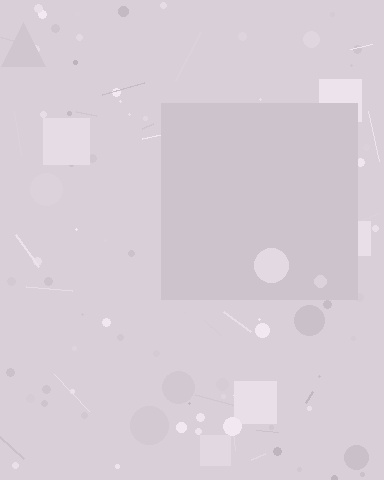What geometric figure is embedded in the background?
A square is embedded in the background.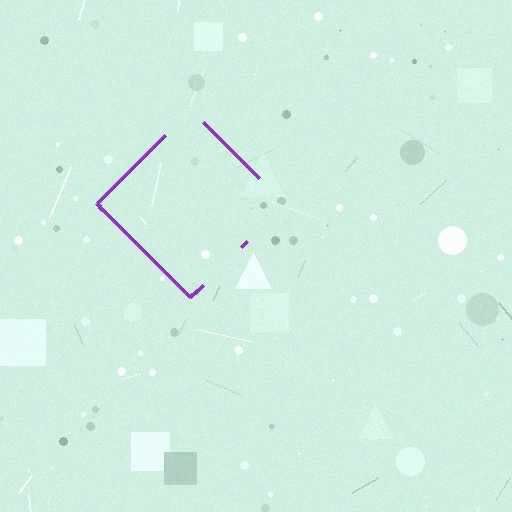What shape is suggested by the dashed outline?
The dashed outline suggests a diamond.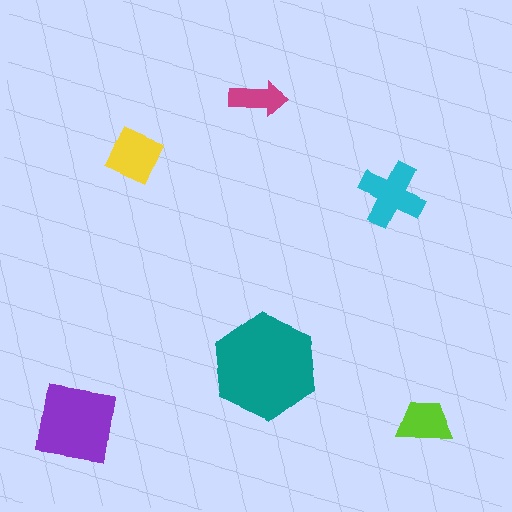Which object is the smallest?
The magenta arrow.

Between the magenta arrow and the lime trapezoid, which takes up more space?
The lime trapezoid.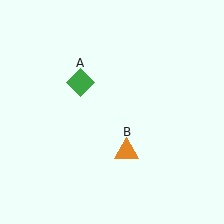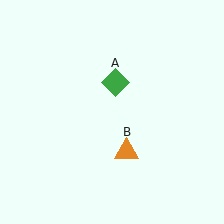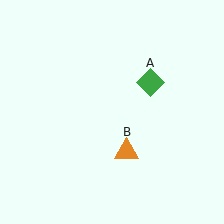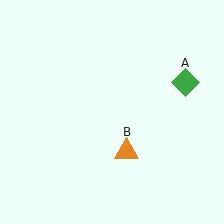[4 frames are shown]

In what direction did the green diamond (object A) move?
The green diamond (object A) moved right.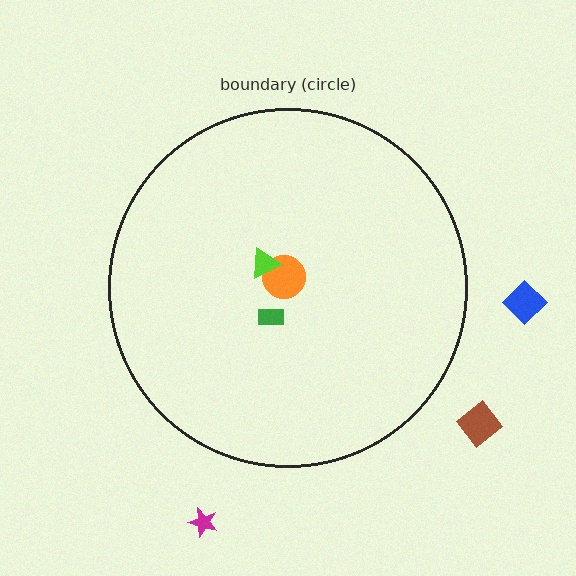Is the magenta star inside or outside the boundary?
Outside.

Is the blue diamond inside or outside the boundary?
Outside.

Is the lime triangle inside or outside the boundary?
Inside.